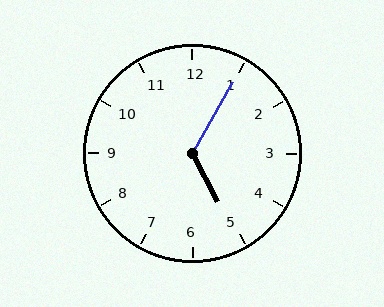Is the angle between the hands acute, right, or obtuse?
It is obtuse.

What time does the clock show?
5:05.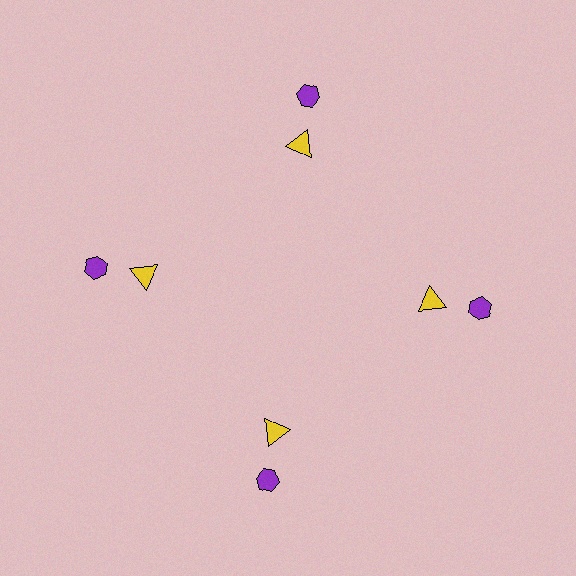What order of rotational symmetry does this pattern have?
This pattern has 4-fold rotational symmetry.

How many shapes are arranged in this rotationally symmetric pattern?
There are 8 shapes, arranged in 4 groups of 2.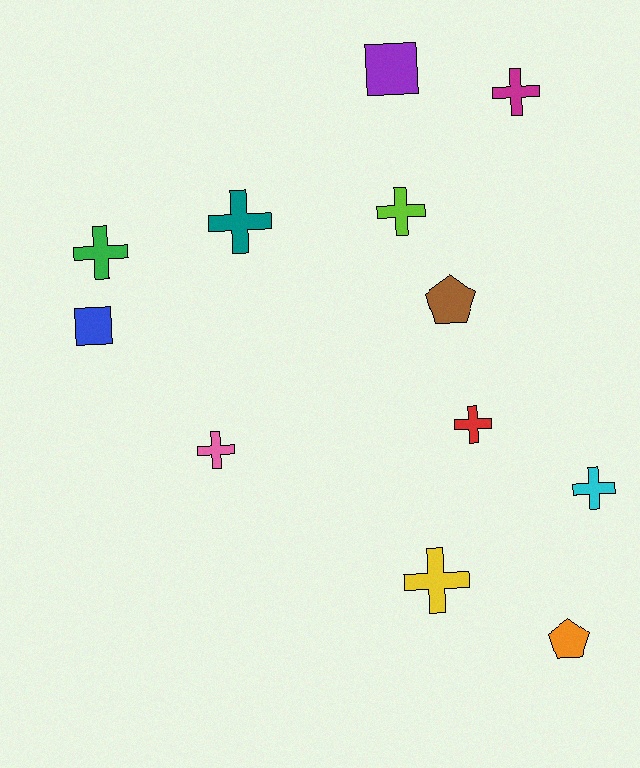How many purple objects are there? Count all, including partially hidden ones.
There is 1 purple object.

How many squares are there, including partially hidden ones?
There are 2 squares.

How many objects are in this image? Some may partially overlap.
There are 12 objects.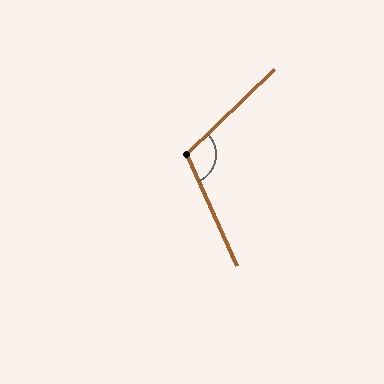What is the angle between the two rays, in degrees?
Approximately 110 degrees.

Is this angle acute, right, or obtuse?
It is obtuse.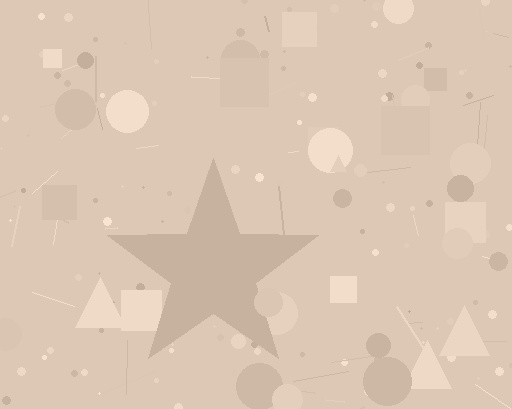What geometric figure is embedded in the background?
A star is embedded in the background.